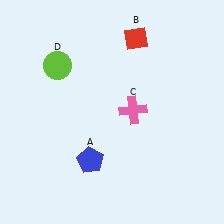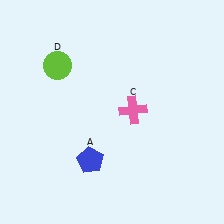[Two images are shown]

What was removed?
The red diamond (B) was removed in Image 2.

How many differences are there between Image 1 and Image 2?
There is 1 difference between the two images.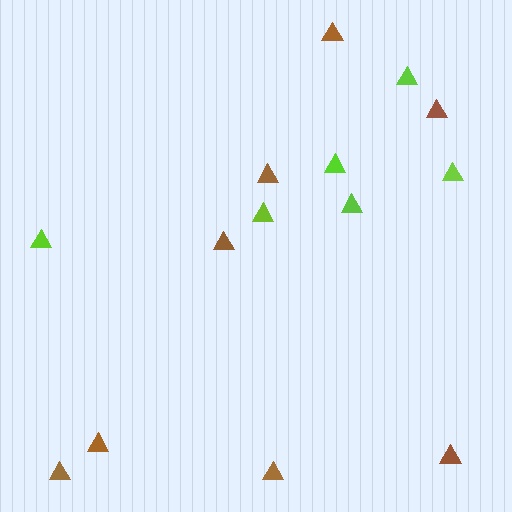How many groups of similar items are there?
There are 2 groups: one group of lime triangles (6) and one group of brown triangles (8).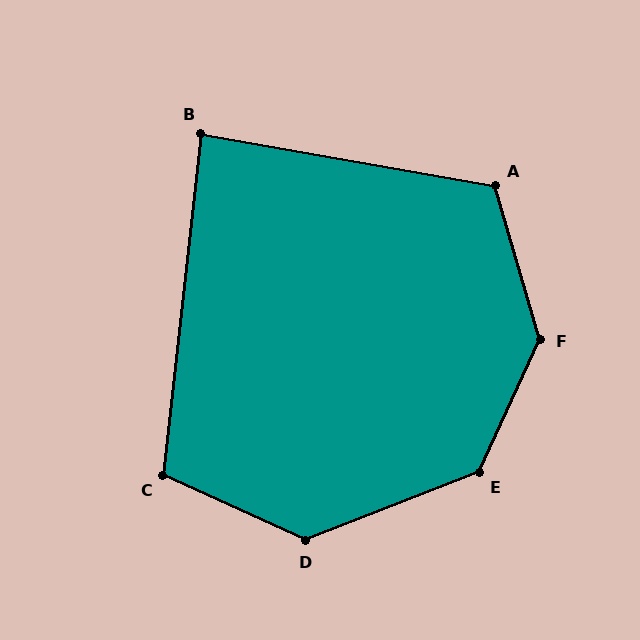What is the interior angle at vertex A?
Approximately 116 degrees (obtuse).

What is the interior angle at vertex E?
Approximately 136 degrees (obtuse).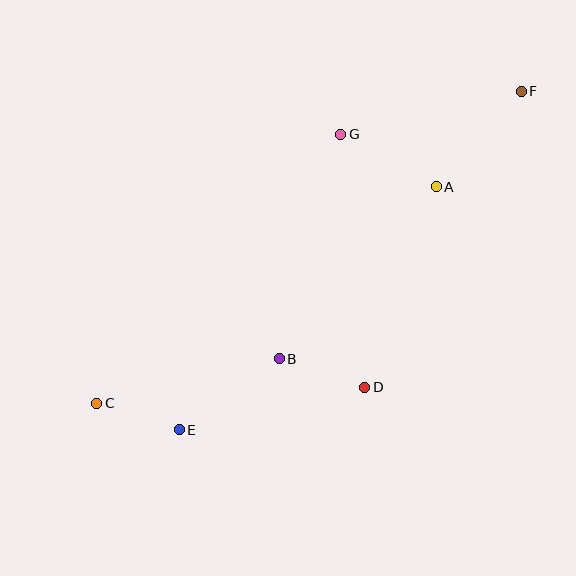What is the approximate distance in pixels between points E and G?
The distance between E and G is approximately 337 pixels.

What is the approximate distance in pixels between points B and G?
The distance between B and G is approximately 233 pixels.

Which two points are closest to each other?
Points C and E are closest to each other.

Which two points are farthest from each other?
Points C and F are farthest from each other.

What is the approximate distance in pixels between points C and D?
The distance between C and D is approximately 268 pixels.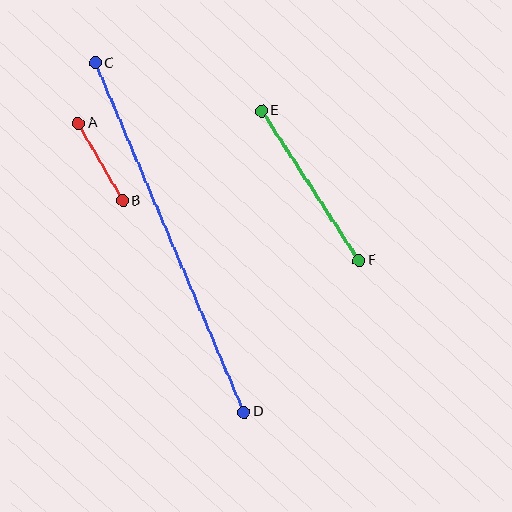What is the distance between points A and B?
The distance is approximately 89 pixels.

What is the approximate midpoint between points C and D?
The midpoint is at approximately (169, 238) pixels.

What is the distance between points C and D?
The distance is approximately 379 pixels.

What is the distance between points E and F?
The distance is approximately 179 pixels.